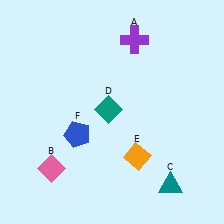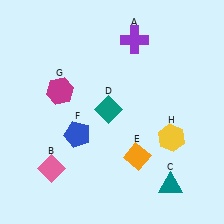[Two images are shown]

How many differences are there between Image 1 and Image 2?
There are 2 differences between the two images.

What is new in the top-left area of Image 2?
A magenta hexagon (G) was added in the top-left area of Image 2.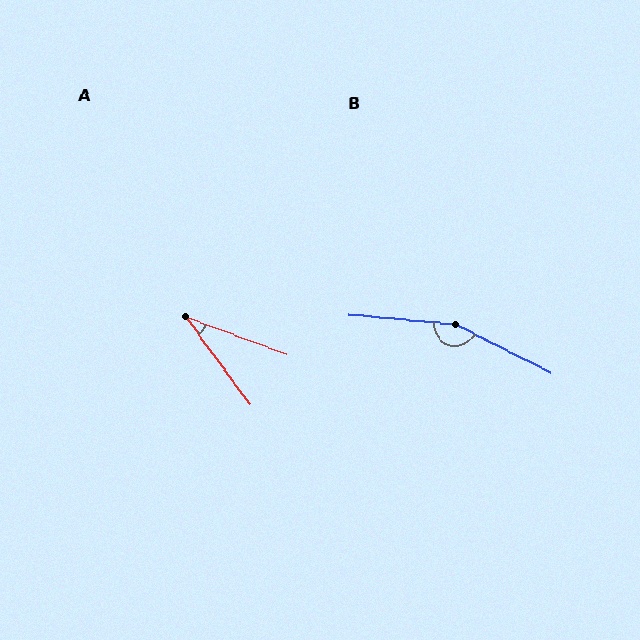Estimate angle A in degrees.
Approximately 34 degrees.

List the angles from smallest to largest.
A (34°), B (158°).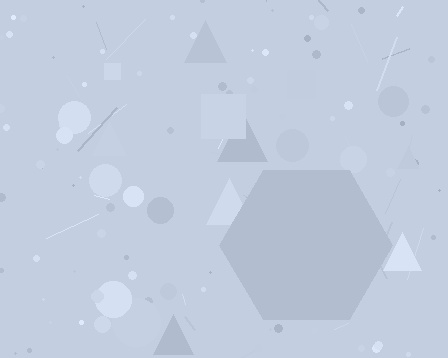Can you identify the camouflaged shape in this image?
The camouflaged shape is a hexagon.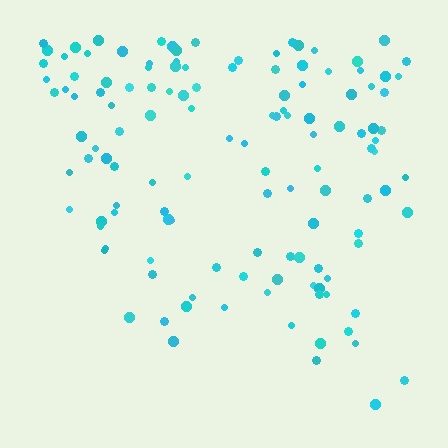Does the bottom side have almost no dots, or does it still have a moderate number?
Still a moderate number, just noticeably fewer than the top.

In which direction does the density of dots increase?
From bottom to top, with the top side densest.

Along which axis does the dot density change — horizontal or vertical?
Vertical.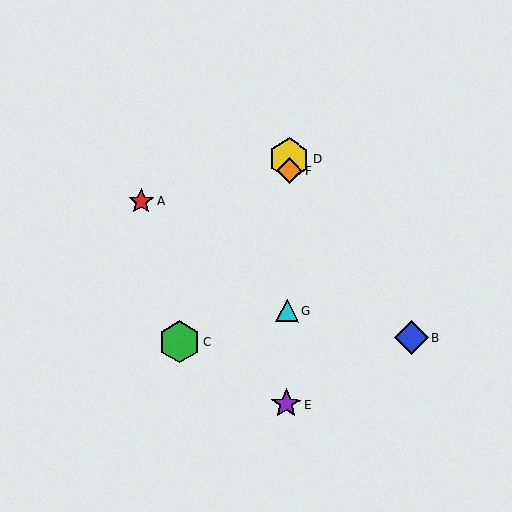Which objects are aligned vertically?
Objects D, E, F, G are aligned vertically.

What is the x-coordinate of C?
Object C is at x≈179.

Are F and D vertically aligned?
Yes, both are at x≈289.